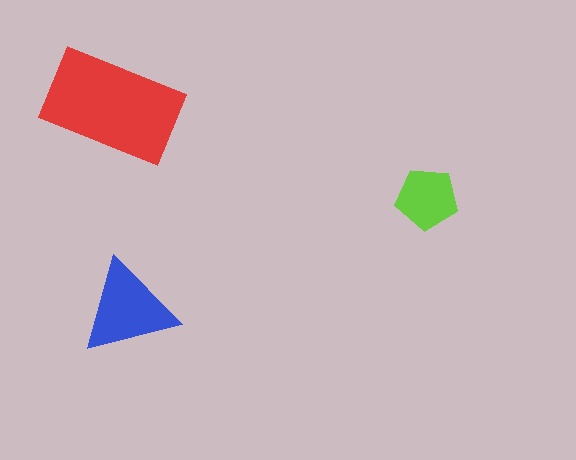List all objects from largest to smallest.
The red rectangle, the blue triangle, the lime pentagon.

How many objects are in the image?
There are 3 objects in the image.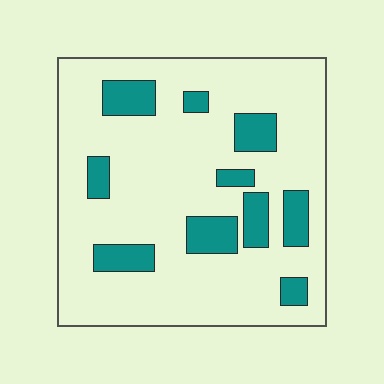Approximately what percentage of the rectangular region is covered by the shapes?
Approximately 20%.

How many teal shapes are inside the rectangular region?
10.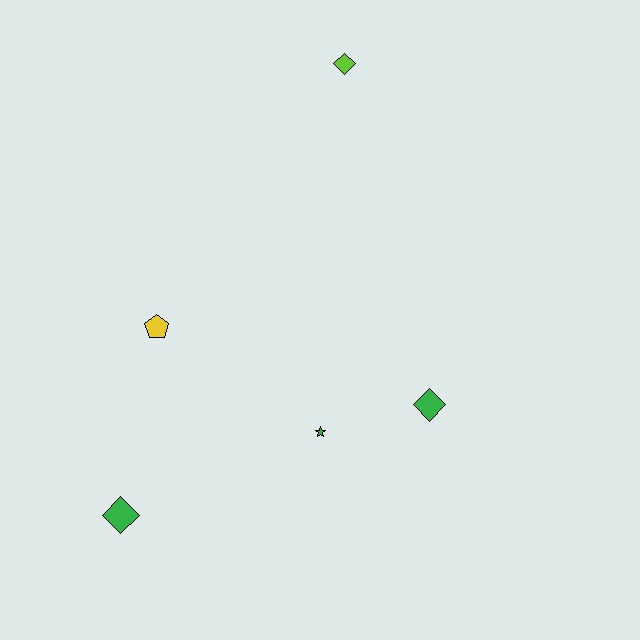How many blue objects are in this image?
There are no blue objects.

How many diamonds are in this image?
There are 3 diamonds.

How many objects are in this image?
There are 5 objects.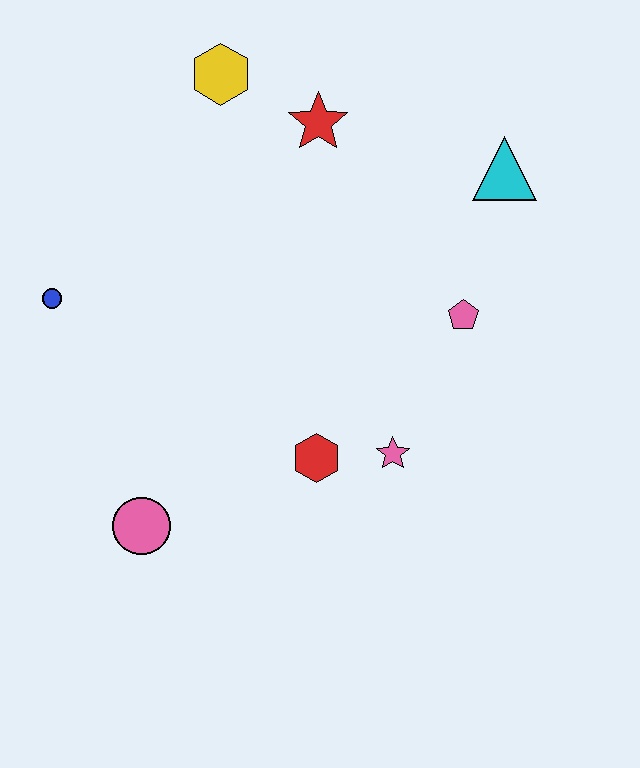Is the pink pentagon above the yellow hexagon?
No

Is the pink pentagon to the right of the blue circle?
Yes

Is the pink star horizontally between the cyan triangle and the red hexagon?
Yes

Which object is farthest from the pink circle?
The cyan triangle is farthest from the pink circle.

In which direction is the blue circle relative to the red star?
The blue circle is to the left of the red star.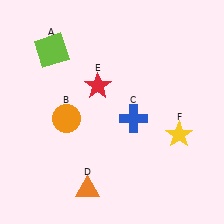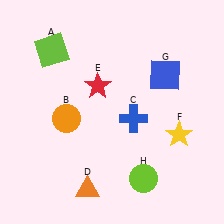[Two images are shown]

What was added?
A blue square (G), a lime circle (H) were added in Image 2.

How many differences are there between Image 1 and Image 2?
There are 2 differences between the two images.